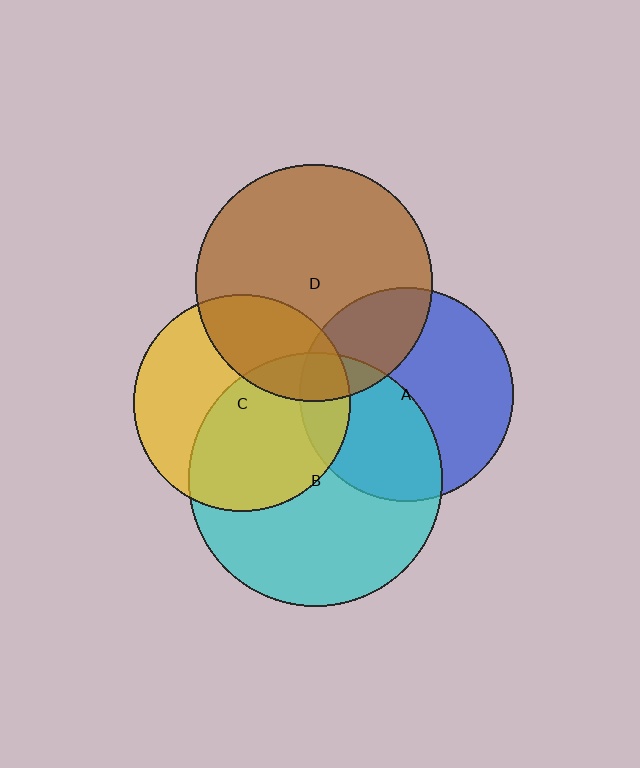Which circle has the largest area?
Circle B (cyan).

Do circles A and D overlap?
Yes.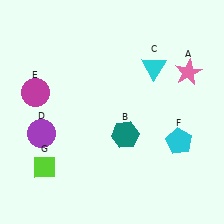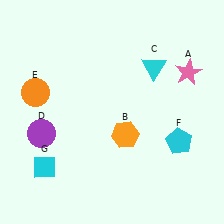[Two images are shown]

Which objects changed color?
B changed from teal to orange. E changed from magenta to orange. G changed from lime to cyan.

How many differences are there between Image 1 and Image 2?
There are 3 differences between the two images.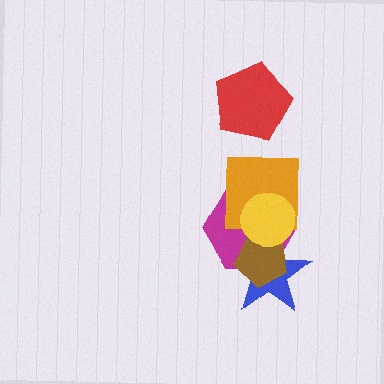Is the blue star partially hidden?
Yes, it is partially covered by another shape.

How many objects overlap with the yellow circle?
4 objects overlap with the yellow circle.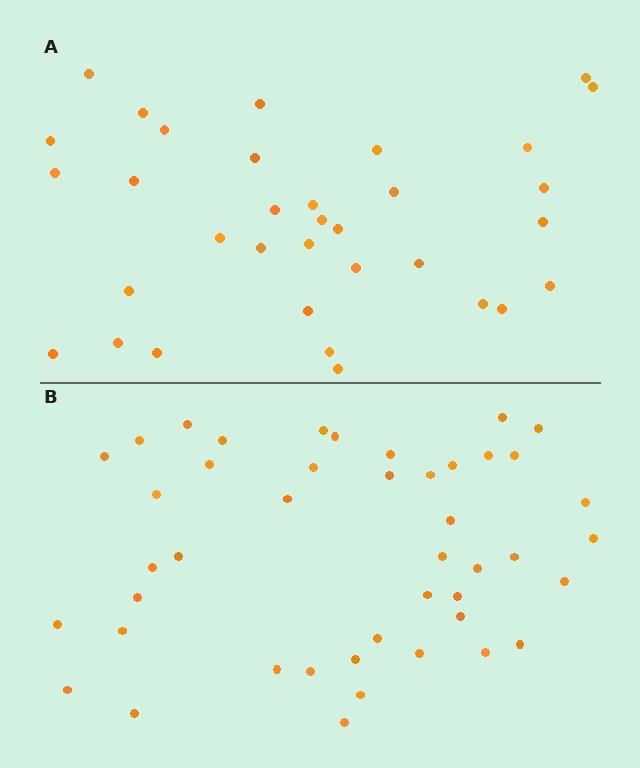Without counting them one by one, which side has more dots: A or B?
Region B (the bottom region) has more dots.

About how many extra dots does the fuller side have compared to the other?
Region B has roughly 10 or so more dots than region A.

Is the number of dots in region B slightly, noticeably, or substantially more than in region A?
Region B has noticeably more, but not dramatically so. The ratio is roughly 1.3 to 1.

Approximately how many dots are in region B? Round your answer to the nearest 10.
About 40 dots. (The exact count is 44, which rounds to 40.)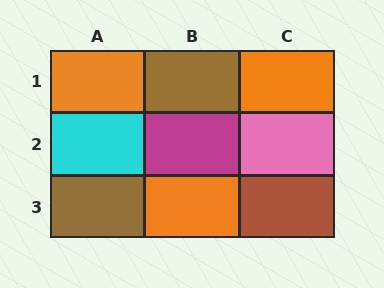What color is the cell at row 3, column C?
Brown.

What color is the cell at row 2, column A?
Cyan.